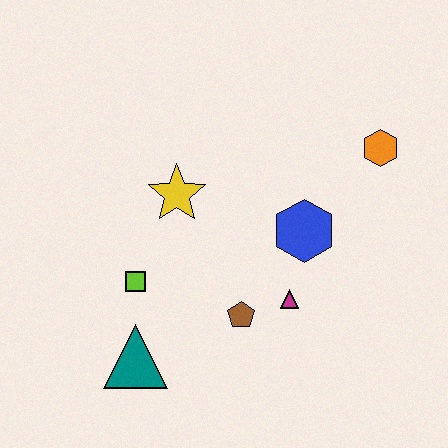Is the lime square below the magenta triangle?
No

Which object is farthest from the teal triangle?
The orange hexagon is farthest from the teal triangle.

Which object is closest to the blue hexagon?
The magenta triangle is closest to the blue hexagon.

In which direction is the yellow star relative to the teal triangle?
The yellow star is above the teal triangle.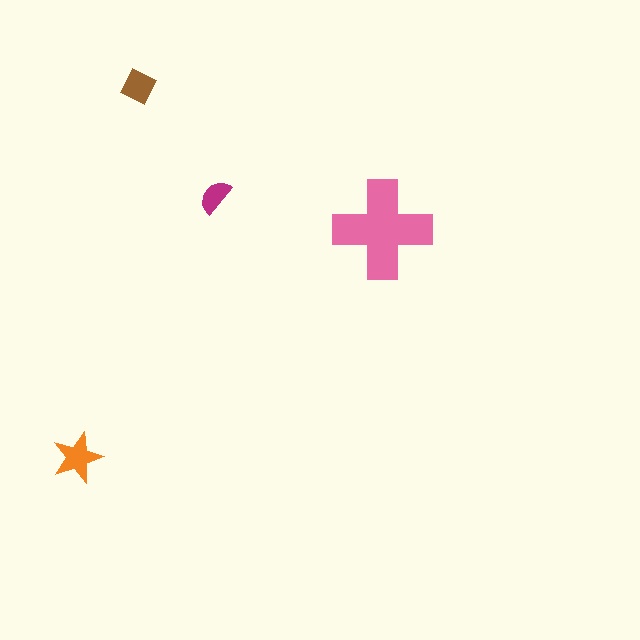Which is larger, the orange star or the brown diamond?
The orange star.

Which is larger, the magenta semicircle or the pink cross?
The pink cross.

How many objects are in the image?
There are 4 objects in the image.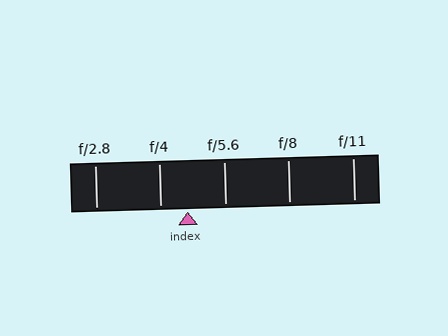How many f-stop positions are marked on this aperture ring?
There are 5 f-stop positions marked.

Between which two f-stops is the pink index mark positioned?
The index mark is between f/4 and f/5.6.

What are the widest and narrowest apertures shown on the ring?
The widest aperture shown is f/2.8 and the narrowest is f/11.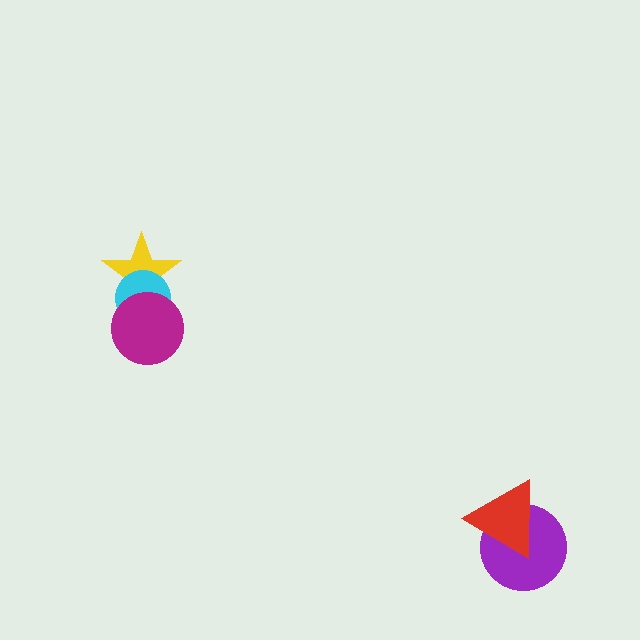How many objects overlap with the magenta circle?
2 objects overlap with the magenta circle.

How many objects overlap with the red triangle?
1 object overlaps with the red triangle.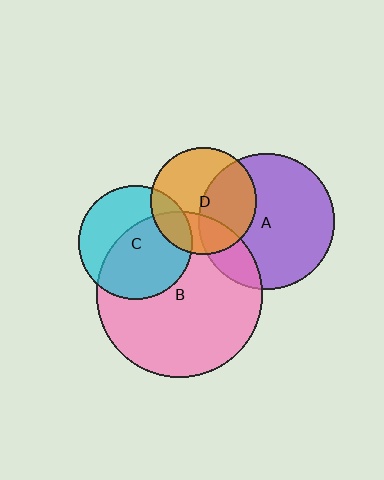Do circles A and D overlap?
Yes.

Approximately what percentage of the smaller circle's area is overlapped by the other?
Approximately 45%.